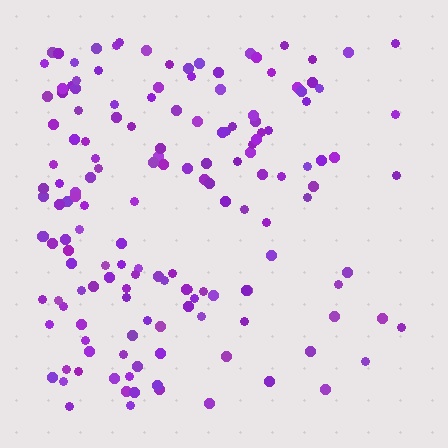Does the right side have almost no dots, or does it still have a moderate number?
Still a moderate number, just noticeably fewer than the left.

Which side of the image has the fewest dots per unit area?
The right.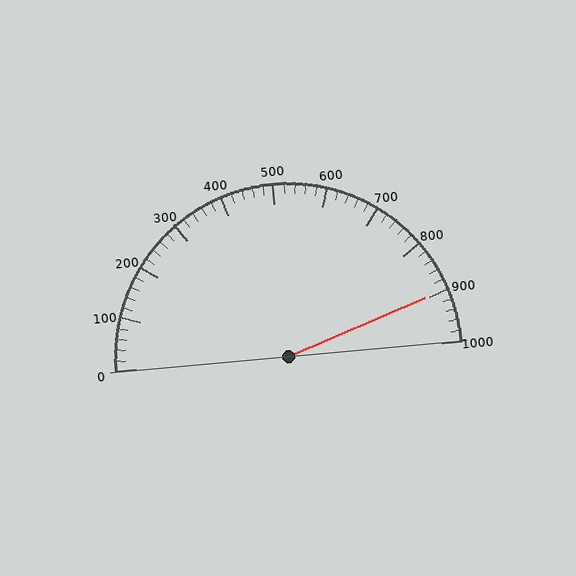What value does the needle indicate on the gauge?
The needle indicates approximately 900.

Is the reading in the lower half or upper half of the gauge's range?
The reading is in the upper half of the range (0 to 1000).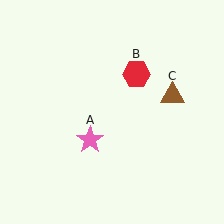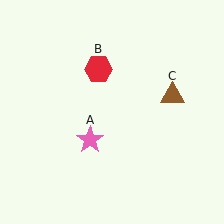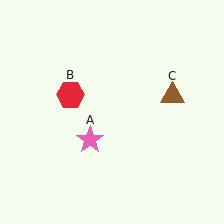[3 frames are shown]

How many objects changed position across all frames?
1 object changed position: red hexagon (object B).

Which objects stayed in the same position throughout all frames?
Pink star (object A) and brown triangle (object C) remained stationary.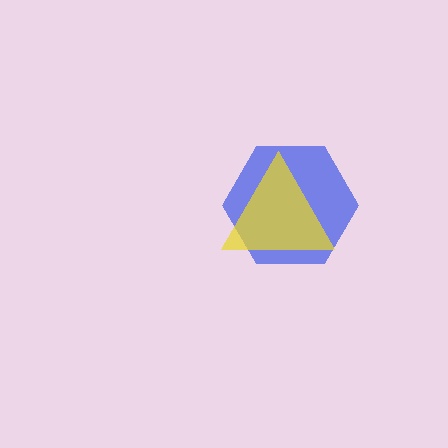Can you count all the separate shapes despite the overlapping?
Yes, there are 2 separate shapes.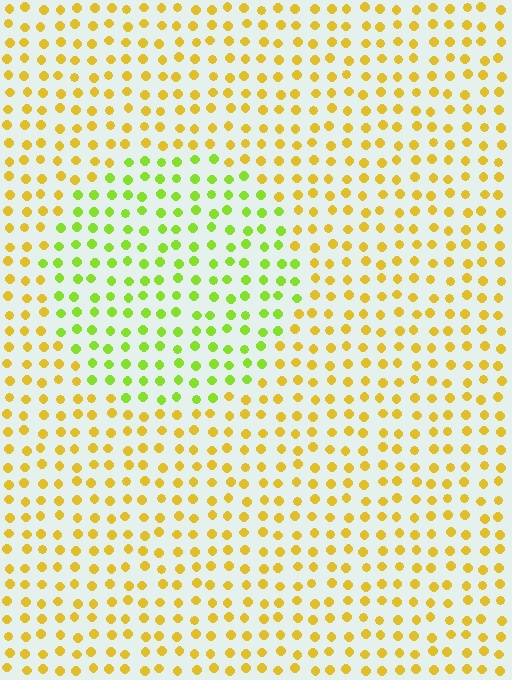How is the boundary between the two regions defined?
The boundary is defined purely by a slight shift in hue (about 42 degrees). Spacing, size, and orientation are identical on both sides.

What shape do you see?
I see a circle.